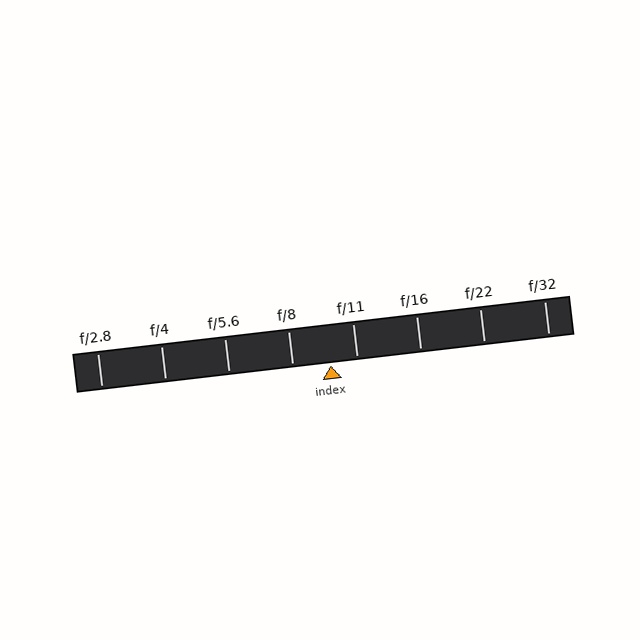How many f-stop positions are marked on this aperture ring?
There are 8 f-stop positions marked.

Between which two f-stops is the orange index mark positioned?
The index mark is between f/8 and f/11.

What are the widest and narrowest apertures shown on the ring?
The widest aperture shown is f/2.8 and the narrowest is f/32.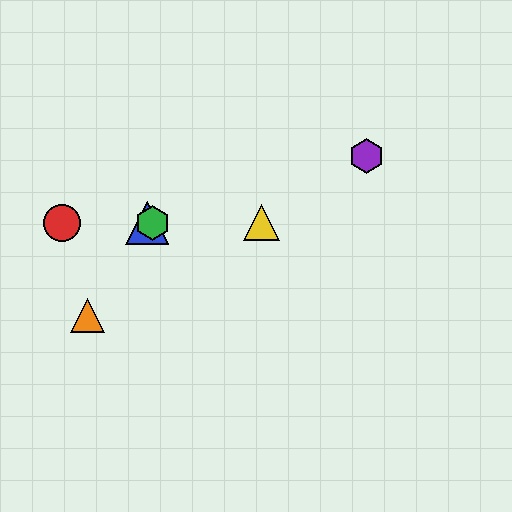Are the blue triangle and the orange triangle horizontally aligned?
No, the blue triangle is at y≈223 and the orange triangle is at y≈315.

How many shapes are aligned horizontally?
4 shapes (the red circle, the blue triangle, the green hexagon, the yellow triangle) are aligned horizontally.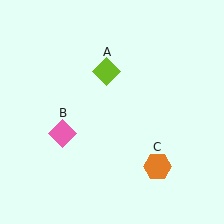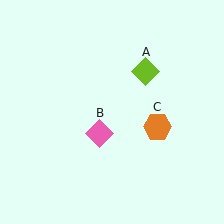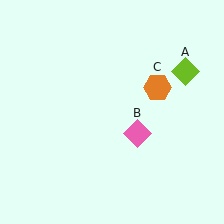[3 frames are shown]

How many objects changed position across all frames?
3 objects changed position: lime diamond (object A), pink diamond (object B), orange hexagon (object C).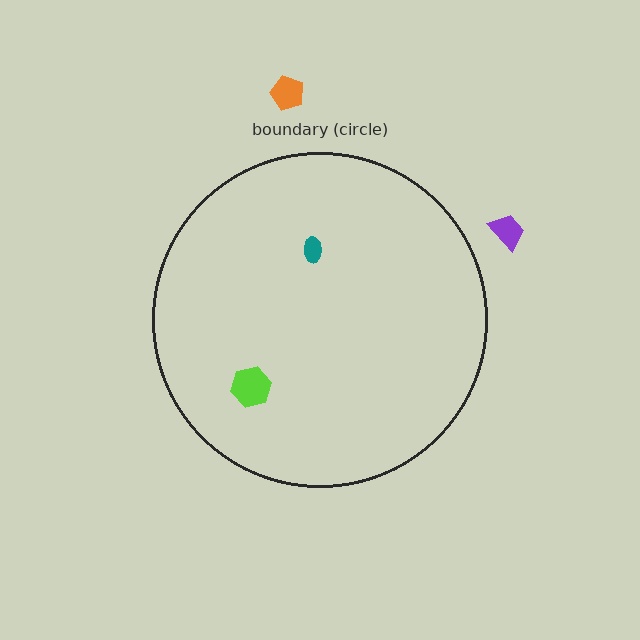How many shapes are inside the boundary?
2 inside, 2 outside.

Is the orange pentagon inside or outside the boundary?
Outside.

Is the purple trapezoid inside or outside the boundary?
Outside.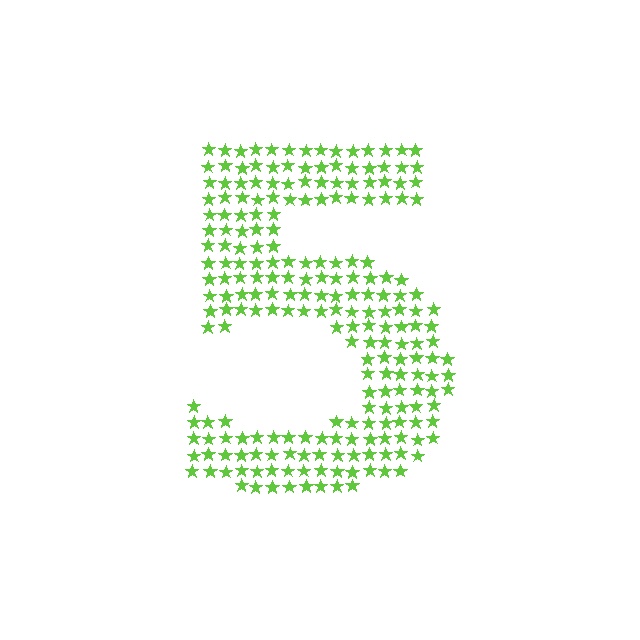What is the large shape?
The large shape is the digit 5.